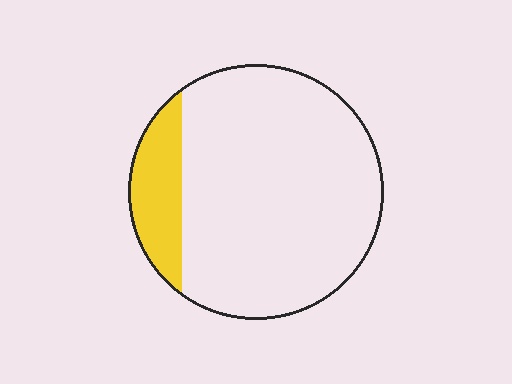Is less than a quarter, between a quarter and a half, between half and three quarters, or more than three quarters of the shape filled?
Less than a quarter.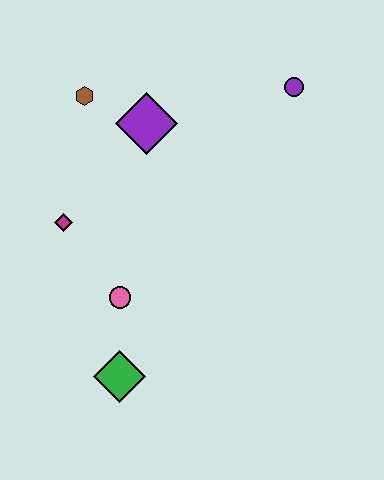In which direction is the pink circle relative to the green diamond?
The pink circle is above the green diamond.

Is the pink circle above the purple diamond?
No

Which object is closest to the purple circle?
The purple diamond is closest to the purple circle.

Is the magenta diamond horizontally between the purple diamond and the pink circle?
No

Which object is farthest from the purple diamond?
The green diamond is farthest from the purple diamond.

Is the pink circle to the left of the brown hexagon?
No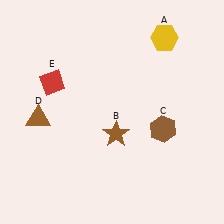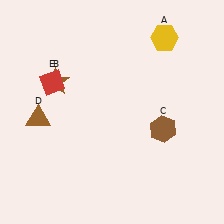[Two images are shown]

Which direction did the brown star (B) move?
The brown star (B) moved left.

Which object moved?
The brown star (B) moved left.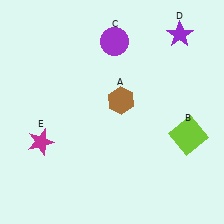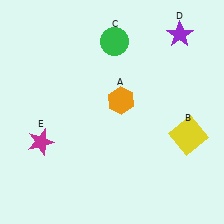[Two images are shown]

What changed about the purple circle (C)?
In Image 1, C is purple. In Image 2, it changed to green.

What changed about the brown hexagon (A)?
In Image 1, A is brown. In Image 2, it changed to orange.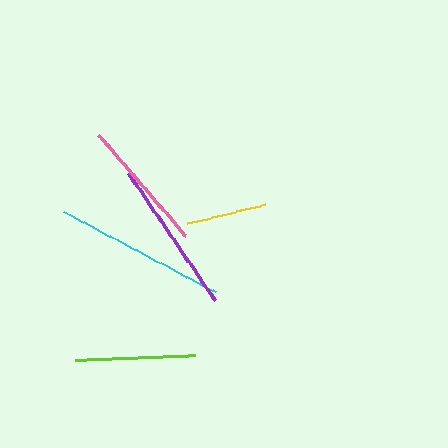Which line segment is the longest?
The cyan line is the longest at approximately 171 pixels.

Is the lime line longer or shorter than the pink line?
The pink line is longer than the lime line.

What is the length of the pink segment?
The pink segment is approximately 133 pixels long.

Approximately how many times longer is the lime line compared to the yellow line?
The lime line is approximately 1.5 times the length of the yellow line.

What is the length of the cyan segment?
The cyan segment is approximately 171 pixels long.